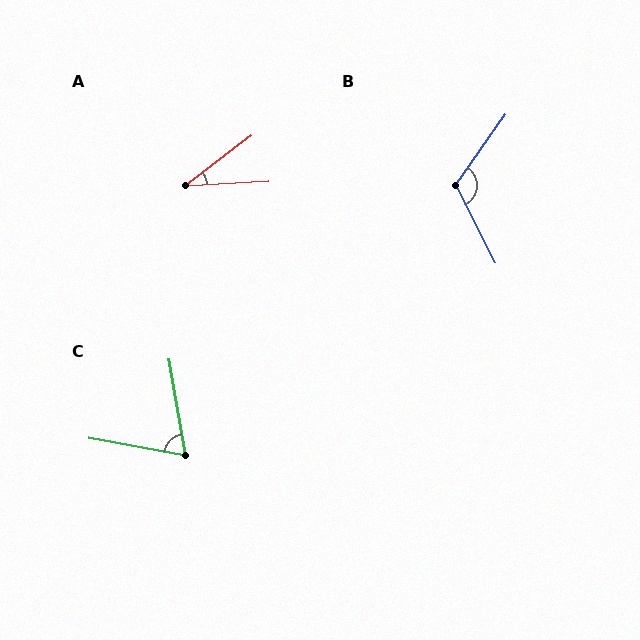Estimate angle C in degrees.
Approximately 70 degrees.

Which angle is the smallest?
A, at approximately 34 degrees.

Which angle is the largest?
B, at approximately 118 degrees.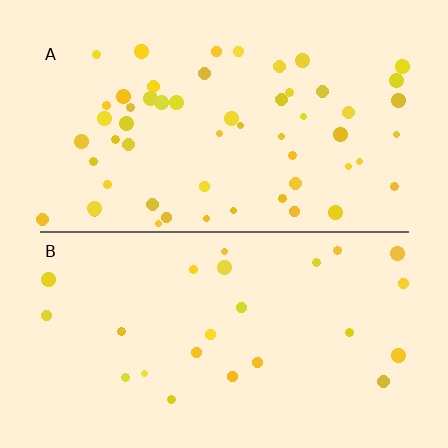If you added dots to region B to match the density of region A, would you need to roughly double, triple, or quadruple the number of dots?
Approximately double.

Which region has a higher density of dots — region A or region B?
A (the top).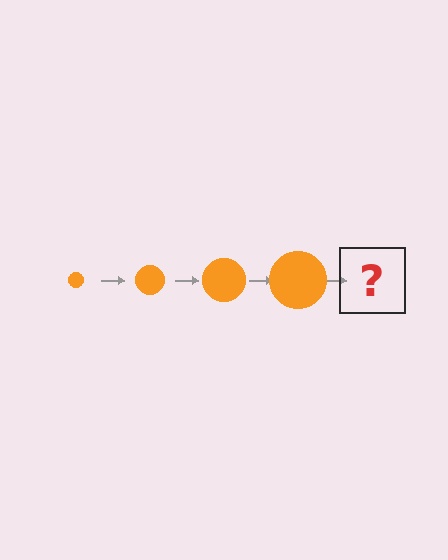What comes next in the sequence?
The next element should be an orange circle, larger than the previous one.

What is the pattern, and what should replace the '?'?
The pattern is that the circle gets progressively larger each step. The '?' should be an orange circle, larger than the previous one.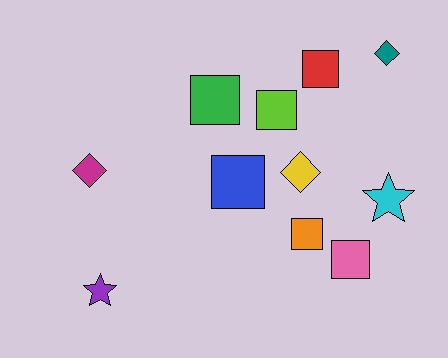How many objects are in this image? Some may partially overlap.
There are 11 objects.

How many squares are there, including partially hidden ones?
There are 6 squares.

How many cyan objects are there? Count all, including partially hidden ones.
There is 1 cyan object.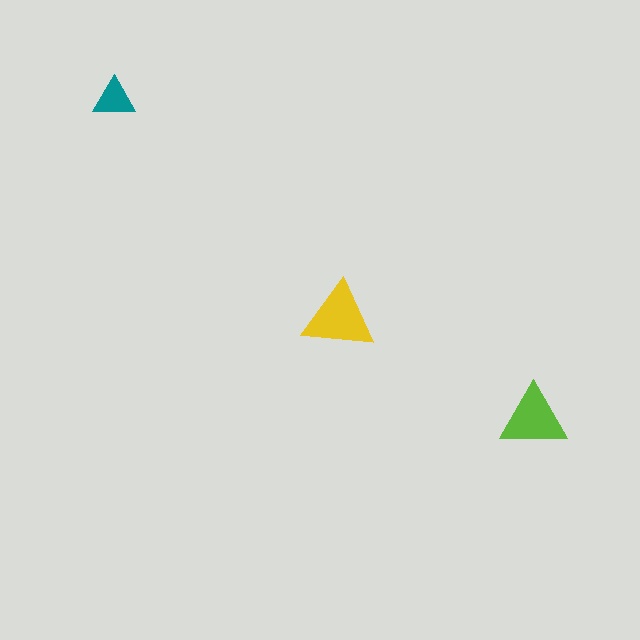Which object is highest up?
The teal triangle is topmost.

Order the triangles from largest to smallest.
the yellow one, the lime one, the teal one.